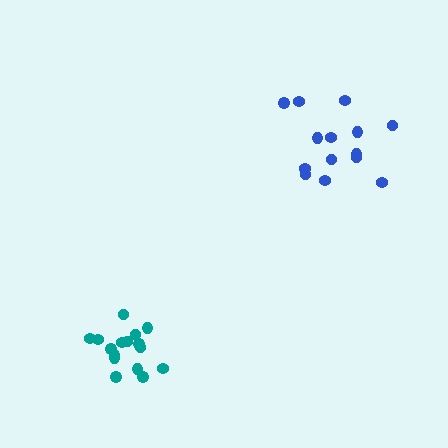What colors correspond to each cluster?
The clusters are colored: blue, teal.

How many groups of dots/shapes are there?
There are 2 groups.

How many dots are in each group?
Group 1: 14 dots, Group 2: 16 dots (30 total).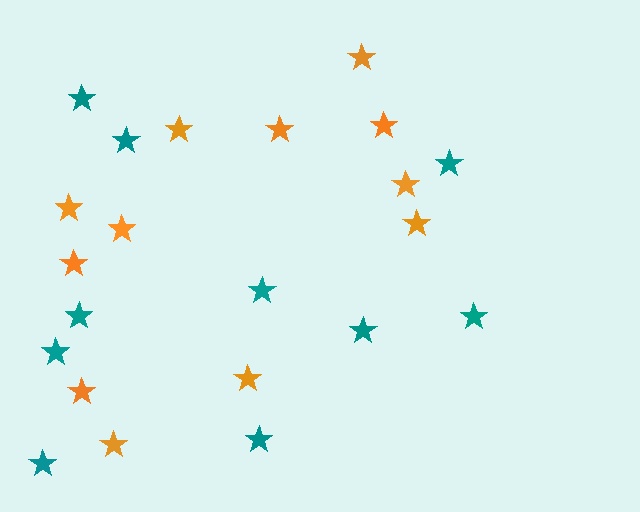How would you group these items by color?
There are 2 groups: one group of teal stars (10) and one group of orange stars (12).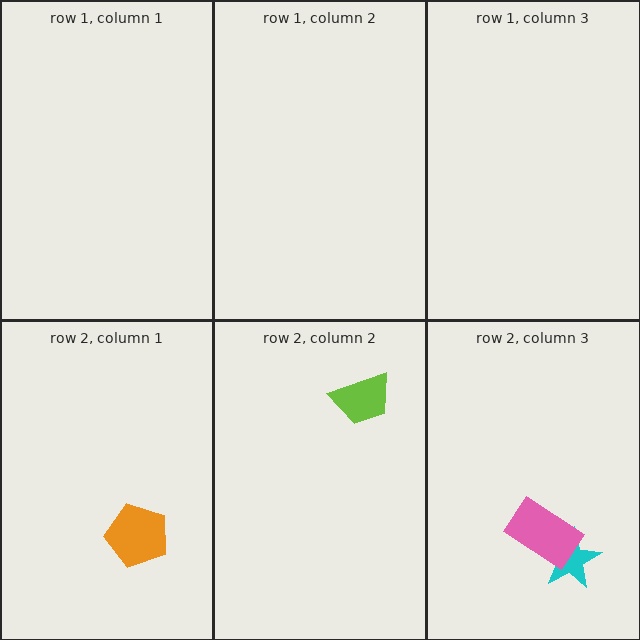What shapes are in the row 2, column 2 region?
The lime trapezoid.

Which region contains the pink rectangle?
The row 2, column 3 region.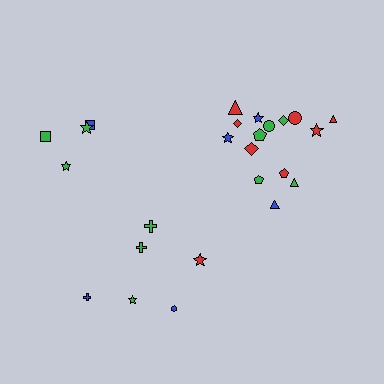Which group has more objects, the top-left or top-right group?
The top-right group.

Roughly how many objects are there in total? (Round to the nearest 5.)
Roughly 25 objects in total.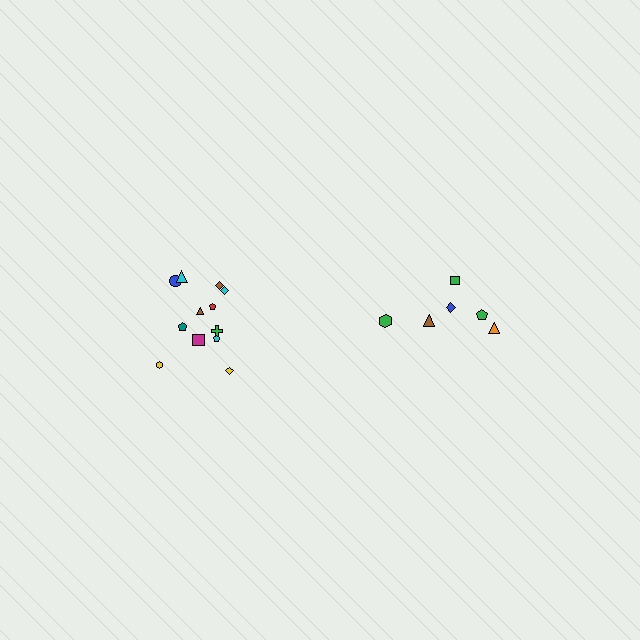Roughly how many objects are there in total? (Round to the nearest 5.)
Roughly 20 objects in total.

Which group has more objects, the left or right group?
The left group.